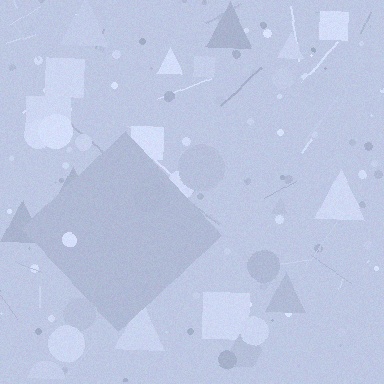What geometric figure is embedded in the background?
A diamond is embedded in the background.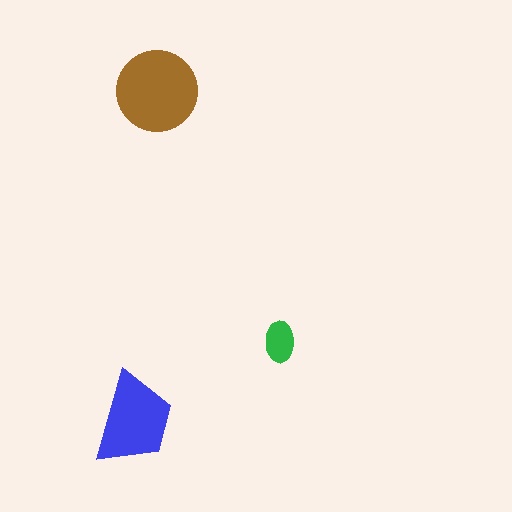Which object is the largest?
The brown circle.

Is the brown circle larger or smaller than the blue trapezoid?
Larger.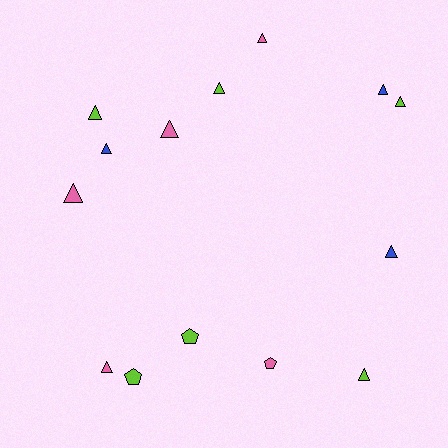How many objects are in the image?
There are 14 objects.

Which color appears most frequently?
Lime, with 6 objects.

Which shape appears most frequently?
Triangle, with 11 objects.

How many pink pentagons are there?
There is 1 pink pentagon.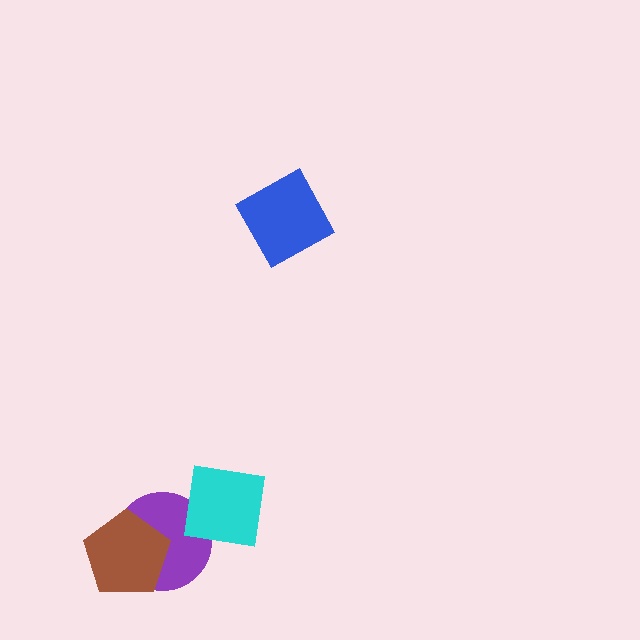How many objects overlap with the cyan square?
1 object overlaps with the cyan square.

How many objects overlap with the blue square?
0 objects overlap with the blue square.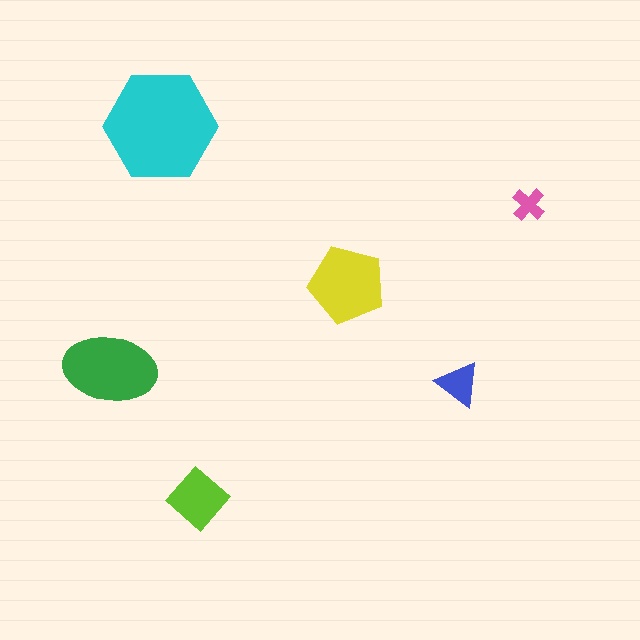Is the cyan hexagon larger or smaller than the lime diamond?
Larger.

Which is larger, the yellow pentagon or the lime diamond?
The yellow pentagon.